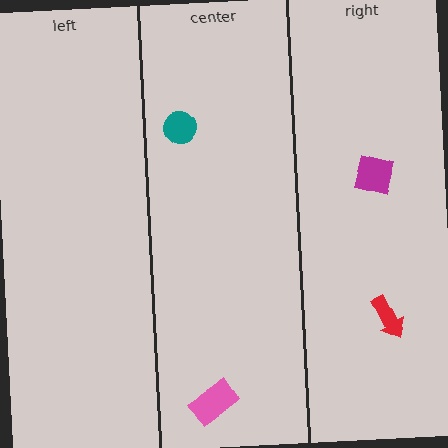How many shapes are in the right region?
2.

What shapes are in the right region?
The red arrow, the magenta square.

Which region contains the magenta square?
The right region.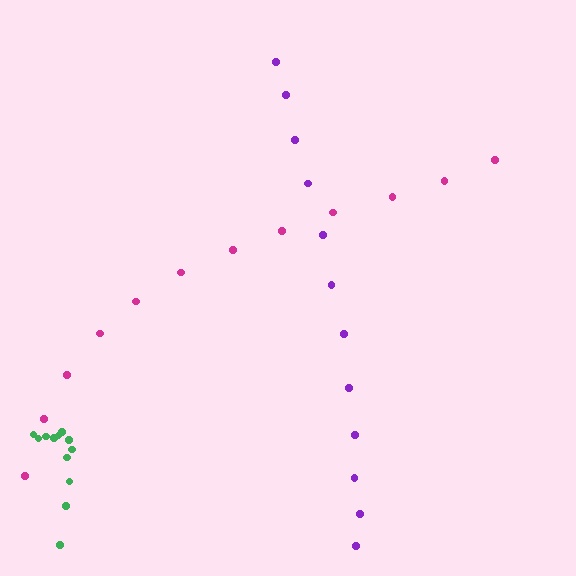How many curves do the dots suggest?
There are 3 distinct paths.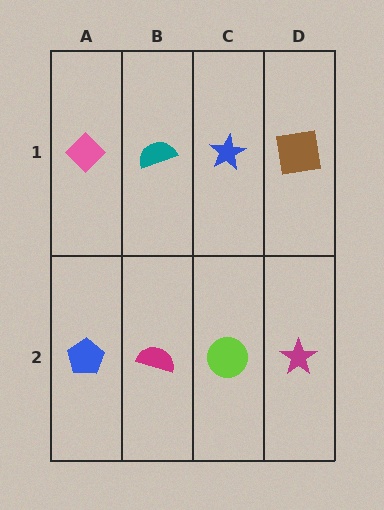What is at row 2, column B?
A magenta semicircle.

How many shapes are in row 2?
4 shapes.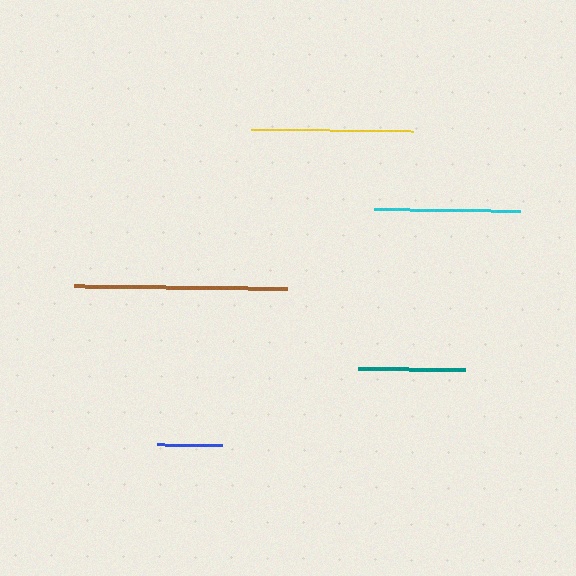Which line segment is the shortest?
The blue line is the shortest at approximately 65 pixels.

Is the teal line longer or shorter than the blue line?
The teal line is longer than the blue line.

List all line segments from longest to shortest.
From longest to shortest: brown, yellow, cyan, teal, blue.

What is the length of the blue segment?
The blue segment is approximately 65 pixels long.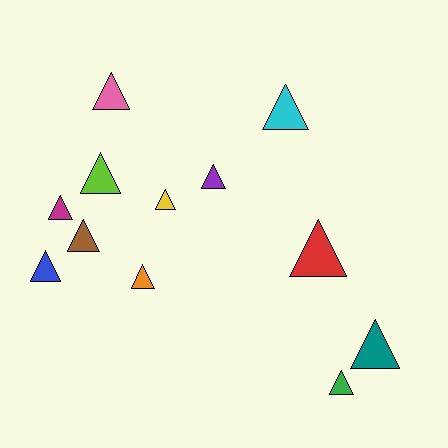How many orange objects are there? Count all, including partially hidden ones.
There is 1 orange object.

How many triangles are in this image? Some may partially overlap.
There are 12 triangles.